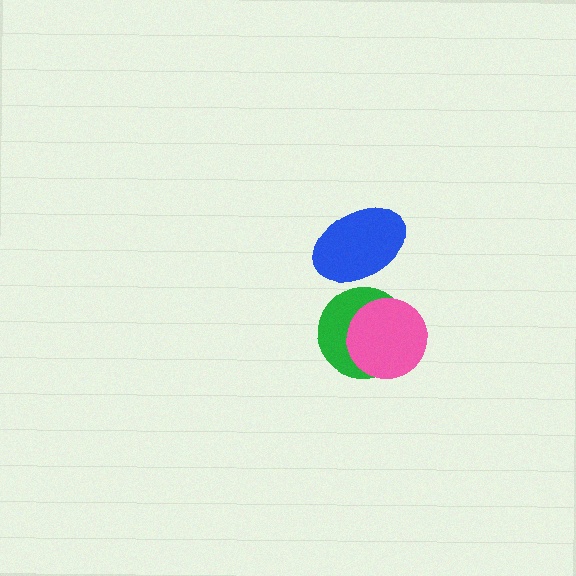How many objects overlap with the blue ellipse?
0 objects overlap with the blue ellipse.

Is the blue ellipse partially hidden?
No, no other shape covers it.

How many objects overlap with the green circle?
1 object overlaps with the green circle.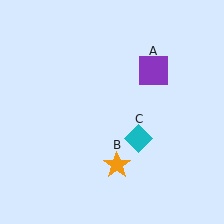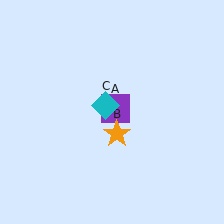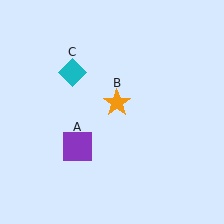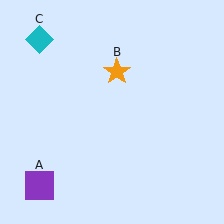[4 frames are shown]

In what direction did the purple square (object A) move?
The purple square (object A) moved down and to the left.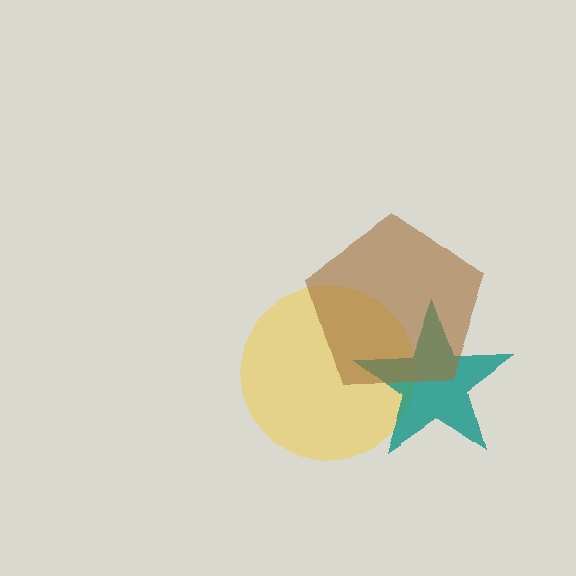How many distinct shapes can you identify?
There are 3 distinct shapes: a yellow circle, a teal star, a brown pentagon.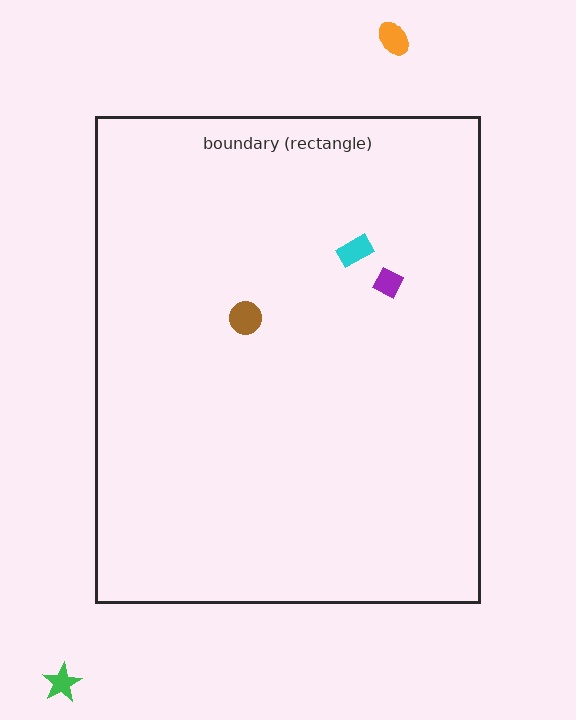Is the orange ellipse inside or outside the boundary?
Outside.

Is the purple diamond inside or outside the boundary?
Inside.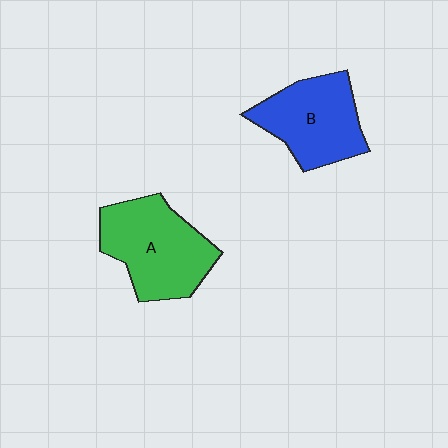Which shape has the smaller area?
Shape B (blue).